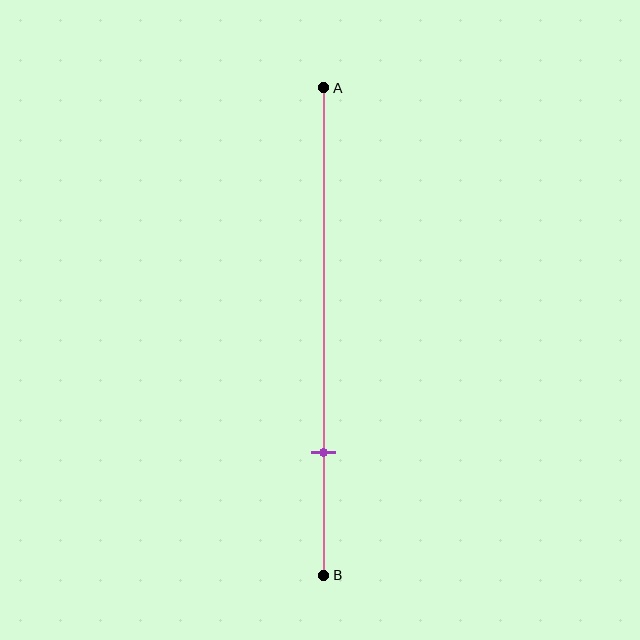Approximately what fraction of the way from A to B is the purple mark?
The purple mark is approximately 75% of the way from A to B.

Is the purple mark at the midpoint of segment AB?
No, the mark is at about 75% from A, not at the 50% midpoint.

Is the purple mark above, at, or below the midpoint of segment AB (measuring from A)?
The purple mark is below the midpoint of segment AB.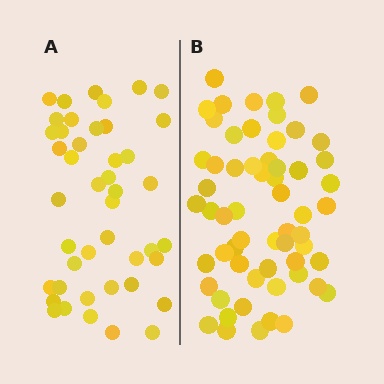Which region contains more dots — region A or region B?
Region B (the right region) has more dots.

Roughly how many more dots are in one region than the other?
Region B has approximately 15 more dots than region A.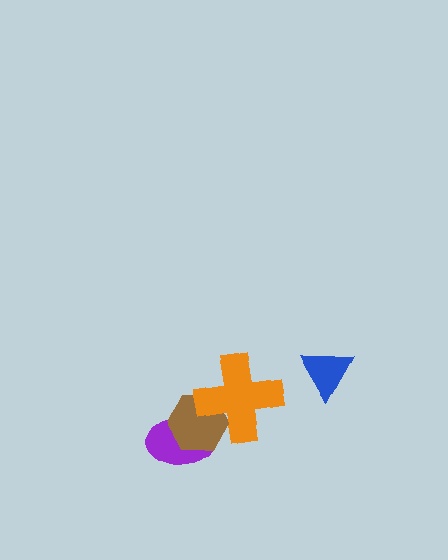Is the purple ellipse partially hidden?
Yes, it is partially covered by another shape.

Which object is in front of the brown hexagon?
The orange cross is in front of the brown hexagon.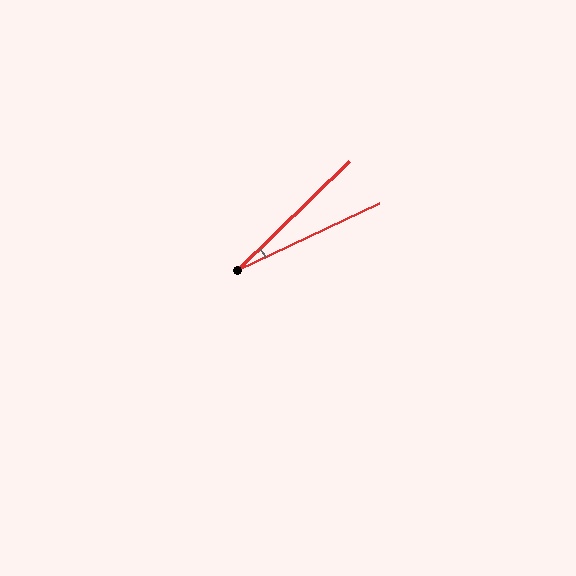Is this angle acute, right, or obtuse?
It is acute.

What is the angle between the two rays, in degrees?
Approximately 19 degrees.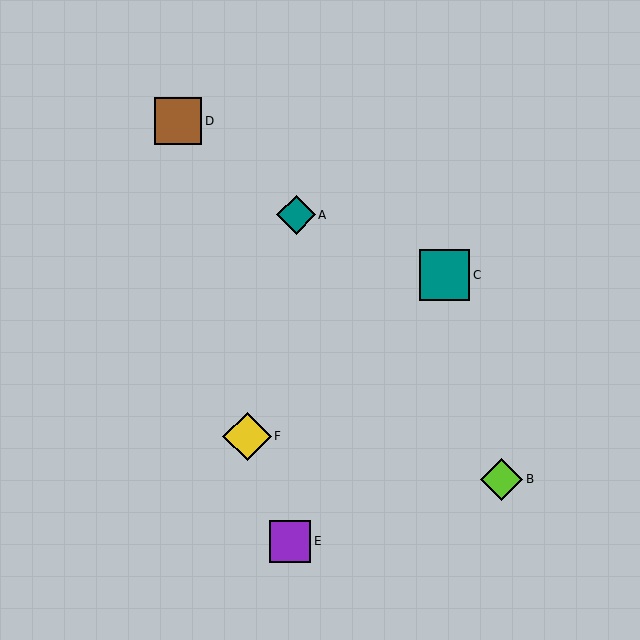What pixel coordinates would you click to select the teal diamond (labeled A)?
Click at (296, 215) to select the teal diamond A.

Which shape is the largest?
The teal square (labeled C) is the largest.